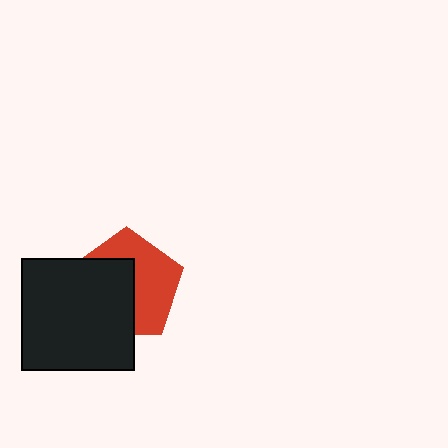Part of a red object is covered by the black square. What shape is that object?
It is a pentagon.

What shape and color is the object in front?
The object in front is a black square.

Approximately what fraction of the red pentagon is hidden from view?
Roughly 50% of the red pentagon is hidden behind the black square.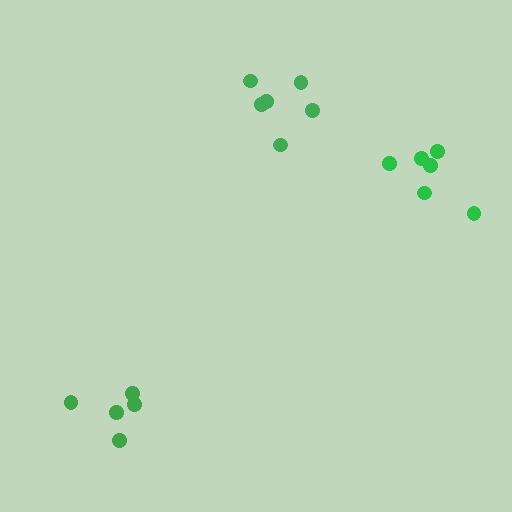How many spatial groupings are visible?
There are 3 spatial groupings.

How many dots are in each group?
Group 1: 6 dots, Group 2: 6 dots, Group 3: 5 dots (17 total).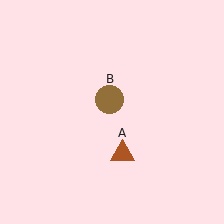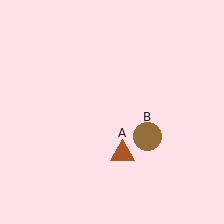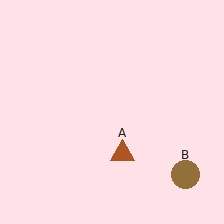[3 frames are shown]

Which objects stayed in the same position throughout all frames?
Brown triangle (object A) remained stationary.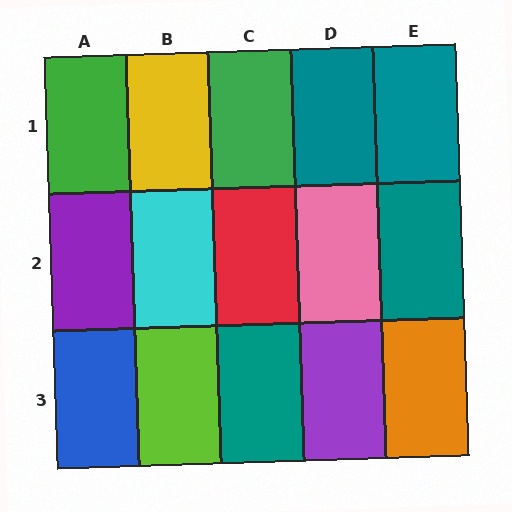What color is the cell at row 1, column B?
Yellow.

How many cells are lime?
1 cell is lime.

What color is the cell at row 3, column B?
Lime.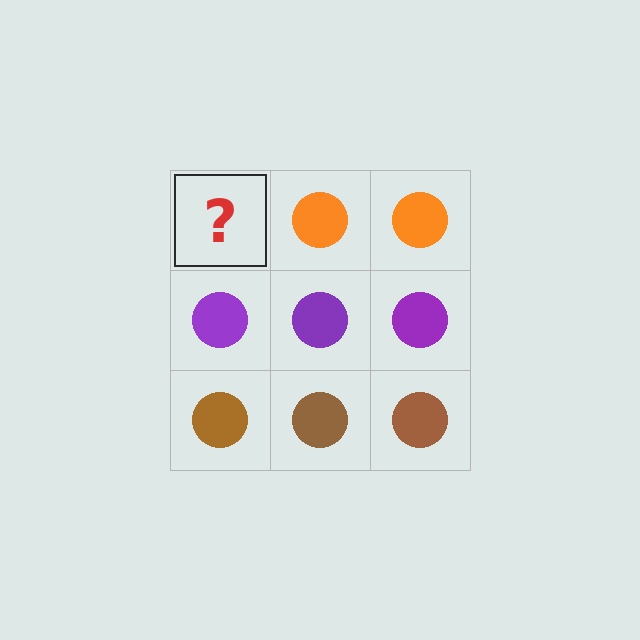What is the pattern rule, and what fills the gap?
The rule is that each row has a consistent color. The gap should be filled with an orange circle.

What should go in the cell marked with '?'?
The missing cell should contain an orange circle.